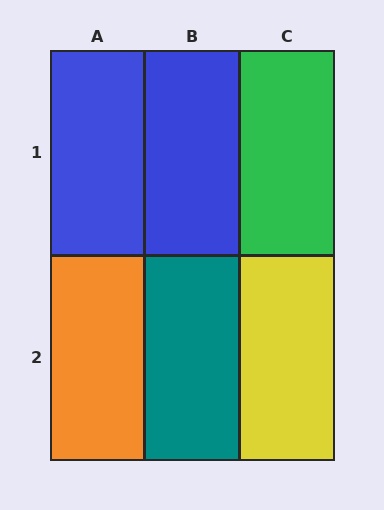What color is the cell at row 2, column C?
Yellow.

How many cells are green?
1 cell is green.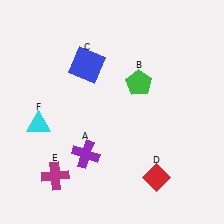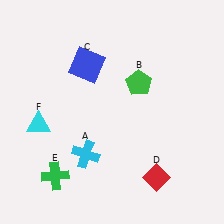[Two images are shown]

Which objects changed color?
A changed from purple to cyan. E changed from magenta to green.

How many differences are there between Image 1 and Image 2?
There are 2 differences between the two images.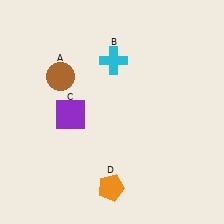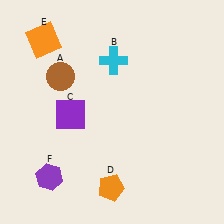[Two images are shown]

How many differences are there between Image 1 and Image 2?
There are 2 differences between the two images.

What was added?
An orange square (E), a purple hexagon (F) were added in Image 2.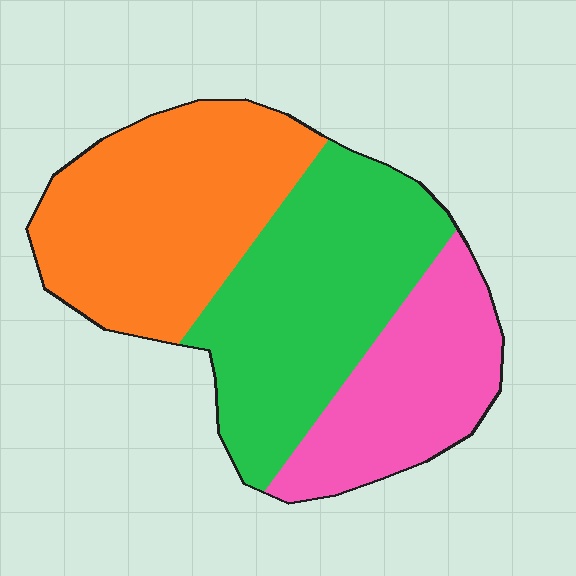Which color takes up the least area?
Pink, at roughly 25%.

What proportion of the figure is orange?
Orange covers roughly 35% of the figure.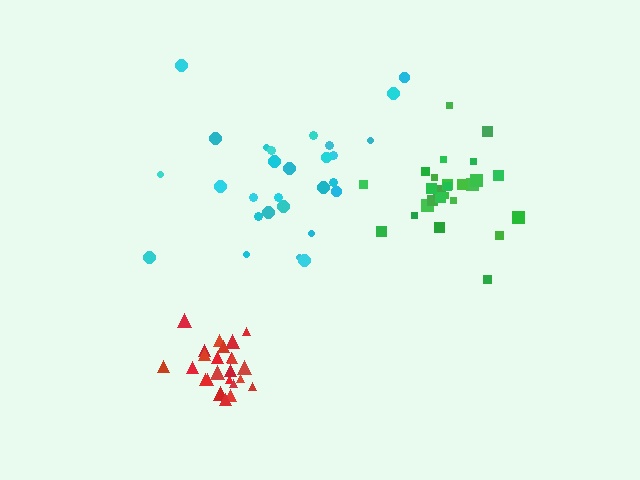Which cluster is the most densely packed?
Red.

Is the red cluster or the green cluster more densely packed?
Red.